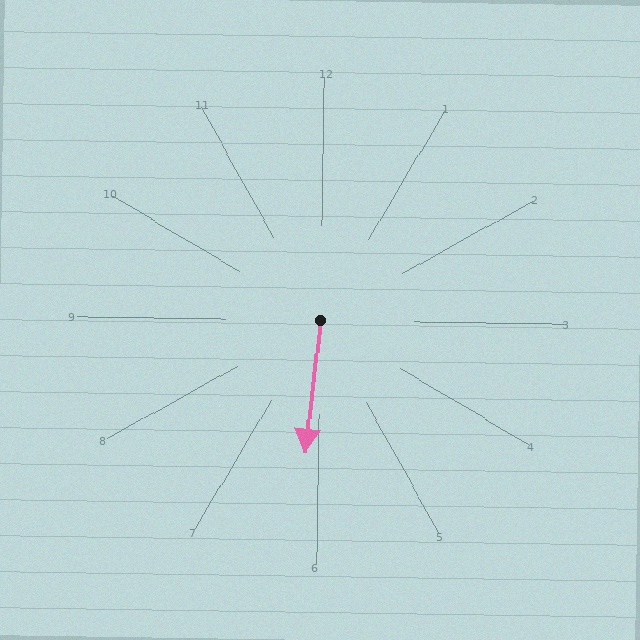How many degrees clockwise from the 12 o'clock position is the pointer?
Approximately 186 degrees.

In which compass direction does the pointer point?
South.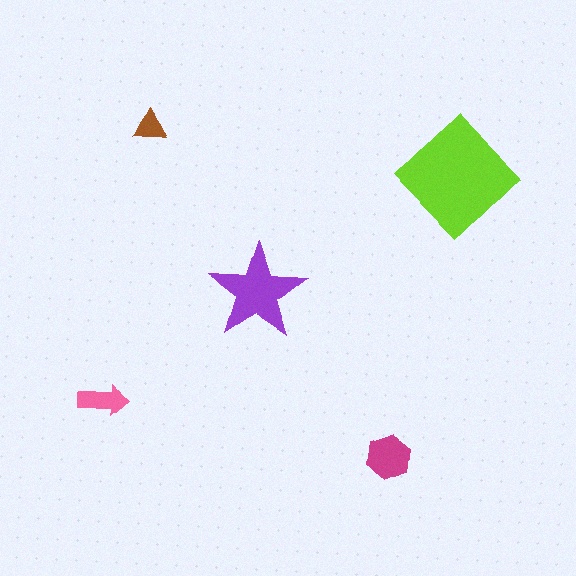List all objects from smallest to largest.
The brown triangle, the pink arrow, the magenta hexagon, the purple star, the lime diamond.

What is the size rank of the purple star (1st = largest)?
2nd.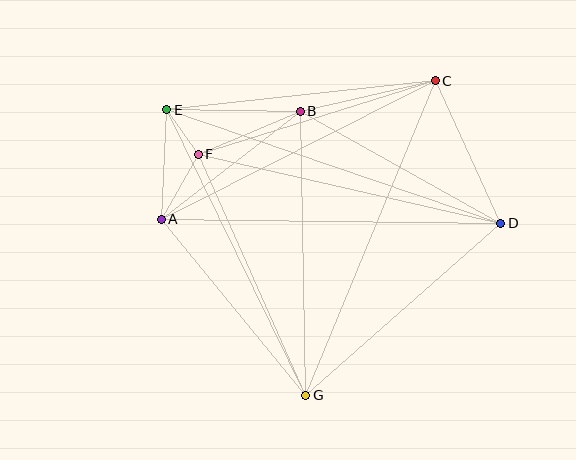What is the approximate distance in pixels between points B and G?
The distance between B and G is approximately 284 pixels.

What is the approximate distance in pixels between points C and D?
The distance between C and D is approximately 157 pixels.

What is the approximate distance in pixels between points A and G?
The distance between A and G is approximately 228 pixels.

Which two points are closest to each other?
Points E and F are closest to each other.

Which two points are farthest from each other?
Points D and E are farthest from each other.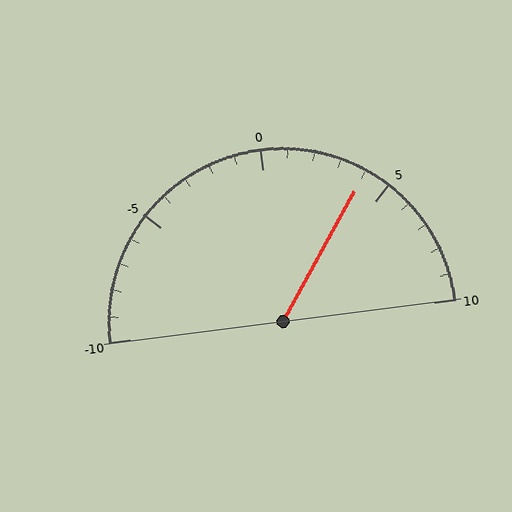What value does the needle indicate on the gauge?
The needle indicates approximately 4.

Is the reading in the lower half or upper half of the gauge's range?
The reading is in the upper half of the range (-10 to 10).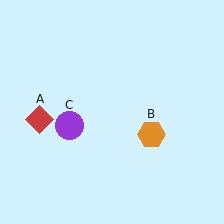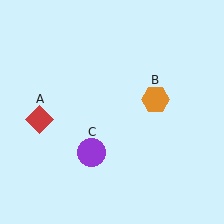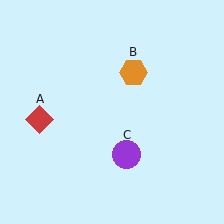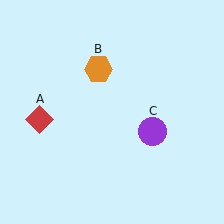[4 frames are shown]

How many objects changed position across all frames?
2 objects changed position: orange hexagon (object B), purple circle (object C).